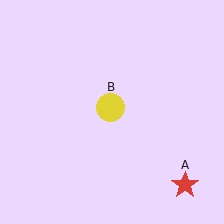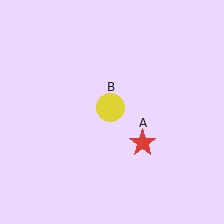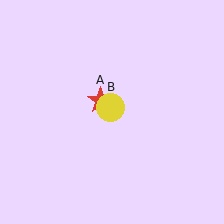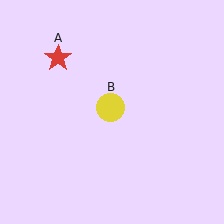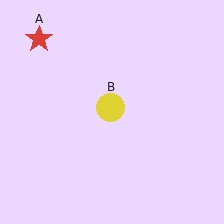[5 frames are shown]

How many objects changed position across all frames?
1 object changed position: red star (object A).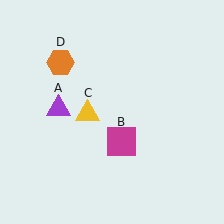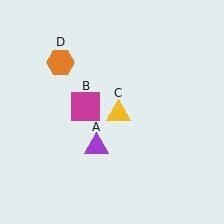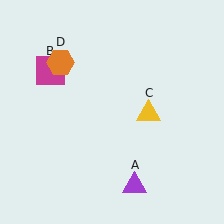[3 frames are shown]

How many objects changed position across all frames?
3 objects changed position: purple triangle (object A), magenta square (object B), yellow triangle (object C).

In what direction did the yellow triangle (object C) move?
The yellow triangle (object C) moved right.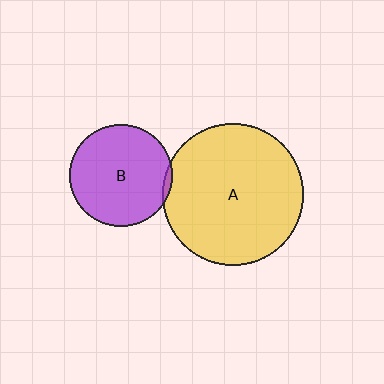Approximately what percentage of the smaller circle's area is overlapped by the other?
Approximately 5%.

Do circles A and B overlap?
Yes.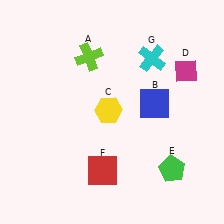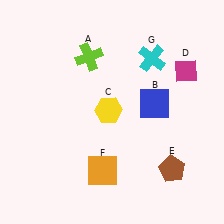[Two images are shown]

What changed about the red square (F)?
In Image 1, F is red. In Image 2, it changed to orange.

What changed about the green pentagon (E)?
In Image 1, E is green. In Image 2, it changed to brown.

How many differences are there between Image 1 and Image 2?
There are 2 differences between the two images.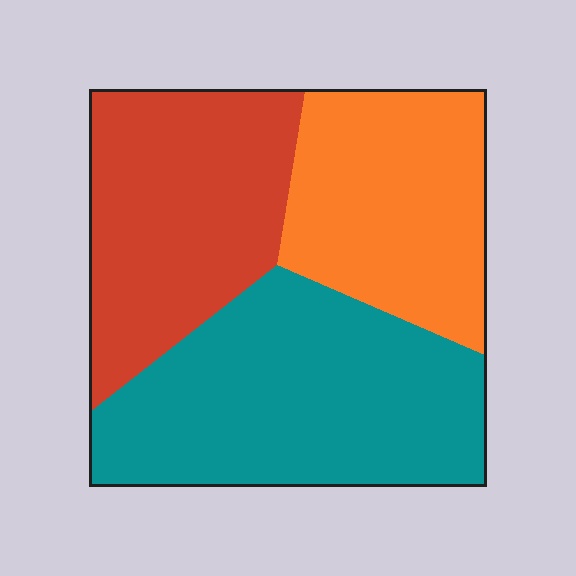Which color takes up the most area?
Teal, at roughly 40%.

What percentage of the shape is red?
Red takes up between a quarter and a half of the shape.